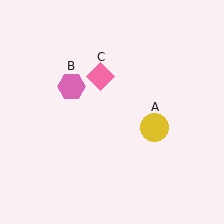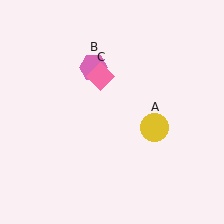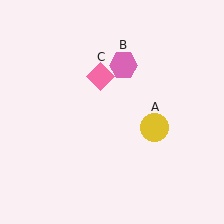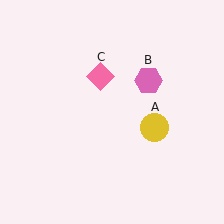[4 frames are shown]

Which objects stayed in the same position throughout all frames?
Yellow circle (object A) and pink diamond (object C) remained stationary.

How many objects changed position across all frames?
1 object changed position: pink hexagon (object B).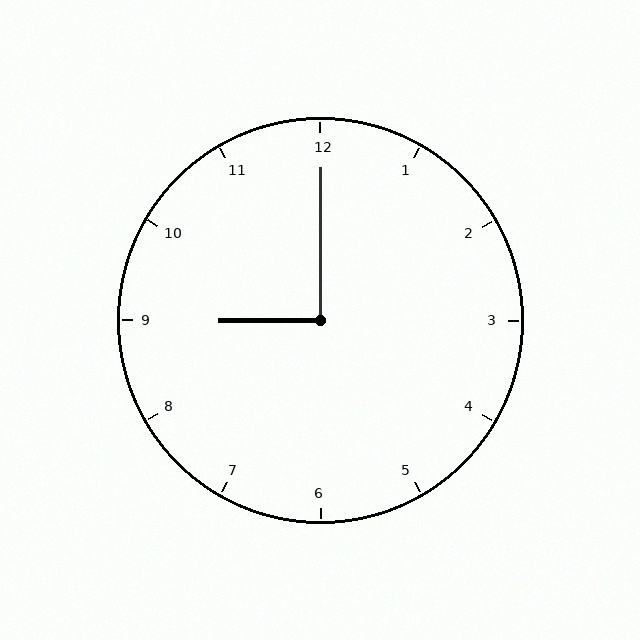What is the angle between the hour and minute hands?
Approximately 90 degrees.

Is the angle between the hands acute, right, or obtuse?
It is right.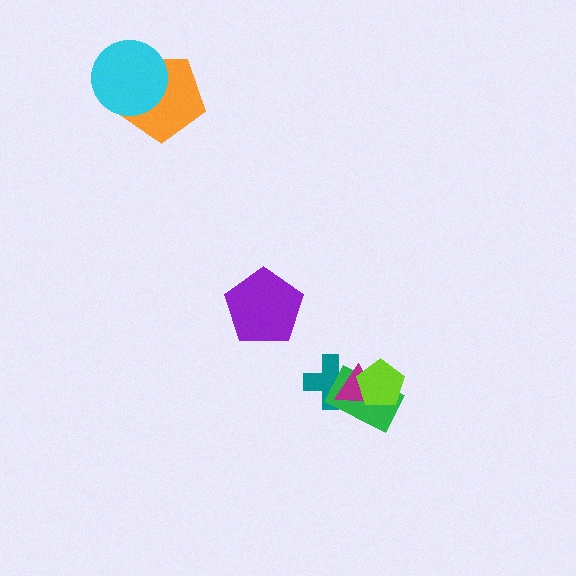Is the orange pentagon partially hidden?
Yes, it is partially covered by another shape.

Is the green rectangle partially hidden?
Yes, it is partially covered by another shape.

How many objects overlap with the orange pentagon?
1 object overlaps with the orange pentagon.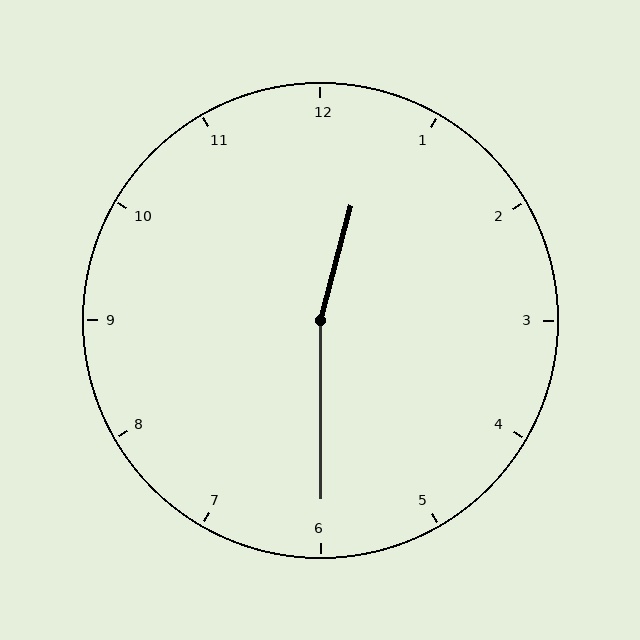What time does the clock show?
12:30.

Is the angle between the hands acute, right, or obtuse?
It is obtuse.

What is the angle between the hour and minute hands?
Approximately 165 degrees.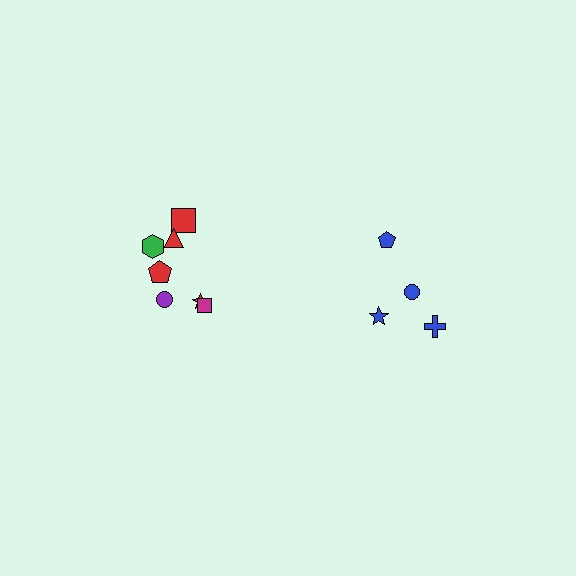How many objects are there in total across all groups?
There are 11 objects.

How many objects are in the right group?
There are 4 objects.